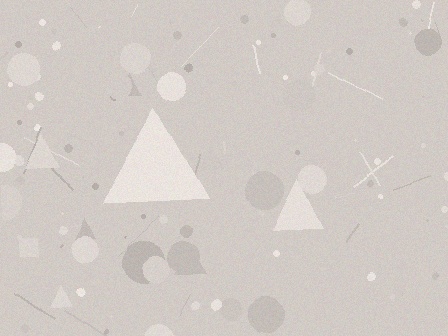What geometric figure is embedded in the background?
A triangle is embedded in the background.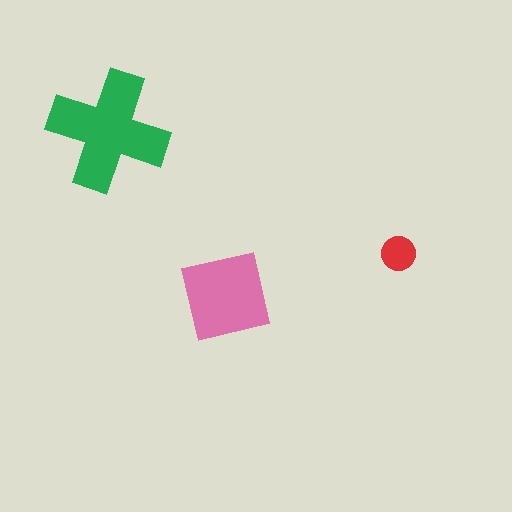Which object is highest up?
The green cross is topmost.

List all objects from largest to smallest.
The green cross, the pink square, the red circle.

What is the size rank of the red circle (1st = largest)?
3rd.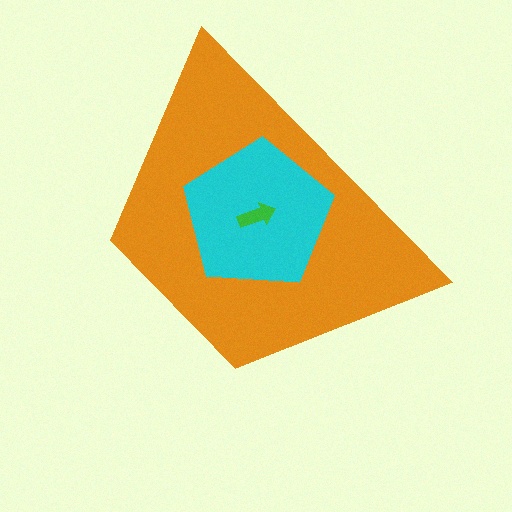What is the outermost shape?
The orange trapezoid.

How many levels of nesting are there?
3.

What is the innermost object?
The green arrow.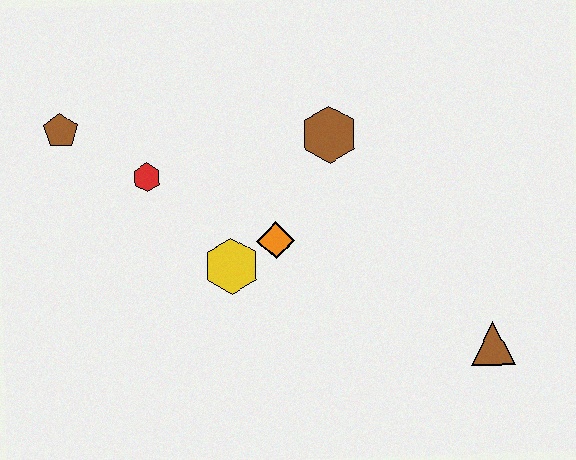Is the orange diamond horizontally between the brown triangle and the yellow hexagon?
Yes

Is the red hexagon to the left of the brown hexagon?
Yes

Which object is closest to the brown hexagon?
The orange diamond is closest to the brown hexagon.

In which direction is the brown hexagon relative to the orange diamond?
The brown hexagon is above the orange diamond.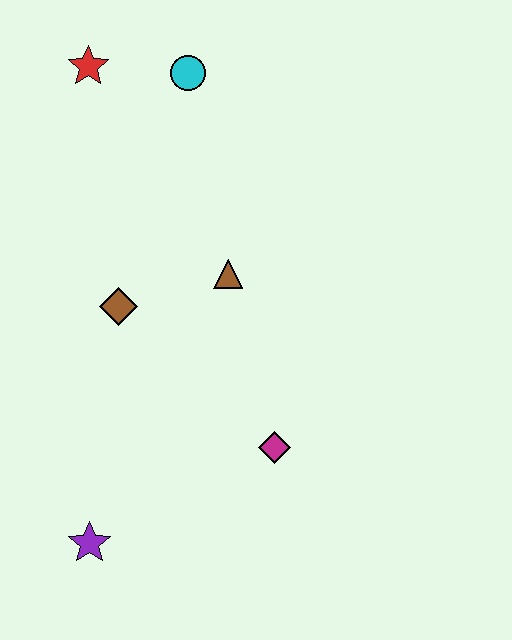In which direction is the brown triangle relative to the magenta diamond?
The brown triangle is above the magenta diamond.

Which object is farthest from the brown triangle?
The purple star is farthest from the brown triangle.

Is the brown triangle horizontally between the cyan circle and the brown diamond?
No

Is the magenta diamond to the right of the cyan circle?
Yes